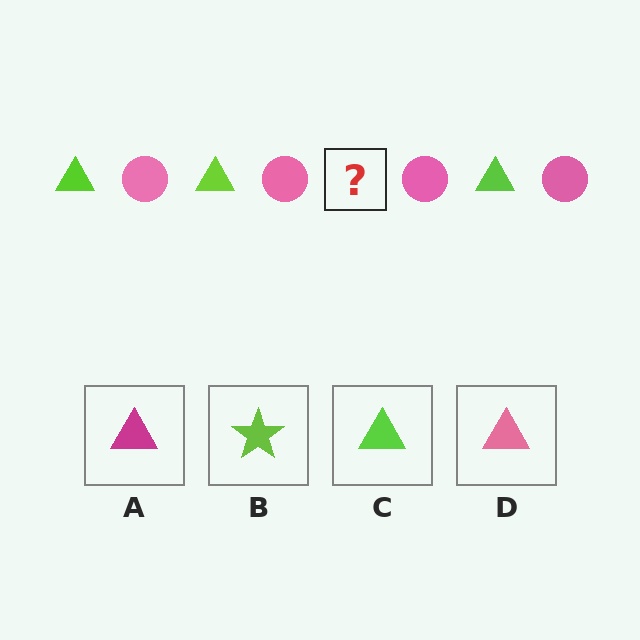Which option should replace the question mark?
Option C.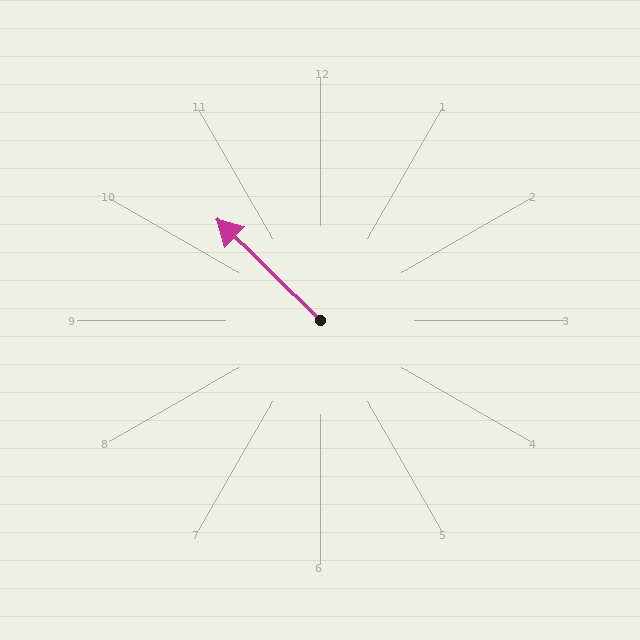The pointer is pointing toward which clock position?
Roughly 10 o'clock.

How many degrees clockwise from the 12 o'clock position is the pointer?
Approximately 314 degrees.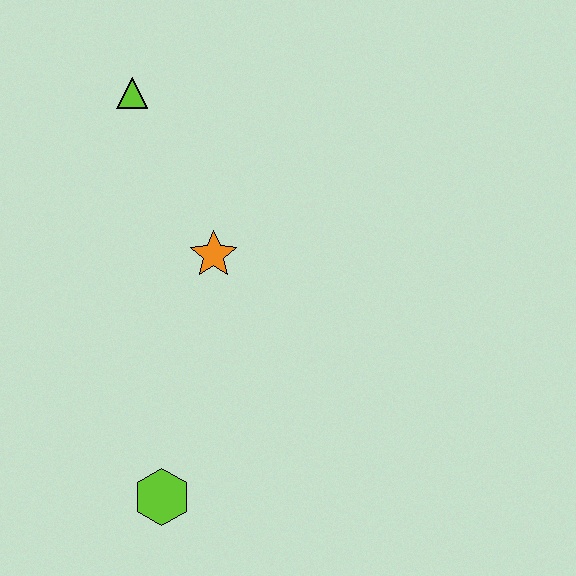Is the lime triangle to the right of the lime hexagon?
No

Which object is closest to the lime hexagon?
The orange star is closest to the lime hexagon.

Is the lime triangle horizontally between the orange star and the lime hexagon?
No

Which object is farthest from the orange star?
The lime hexagon is farthest from the orange star.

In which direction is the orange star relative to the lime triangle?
The orange star is below the lime triangle.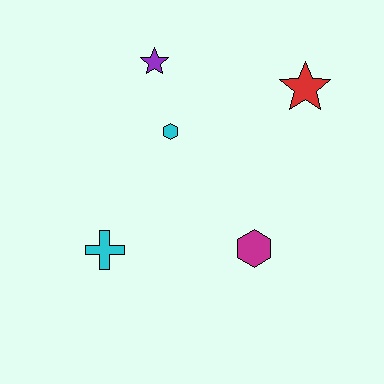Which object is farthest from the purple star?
The magenta hexagon is farthest from the purple star.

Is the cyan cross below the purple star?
Yes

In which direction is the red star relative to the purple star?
The red star is to the right of the purple star.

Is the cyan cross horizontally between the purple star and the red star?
No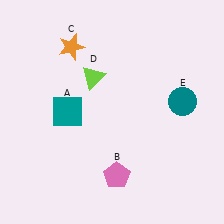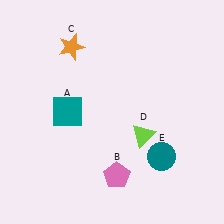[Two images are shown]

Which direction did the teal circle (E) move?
The teal circle (E) moved down.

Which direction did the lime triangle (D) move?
The lime triangle (D) moved down.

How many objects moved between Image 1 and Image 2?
2 objects moved between the two images.